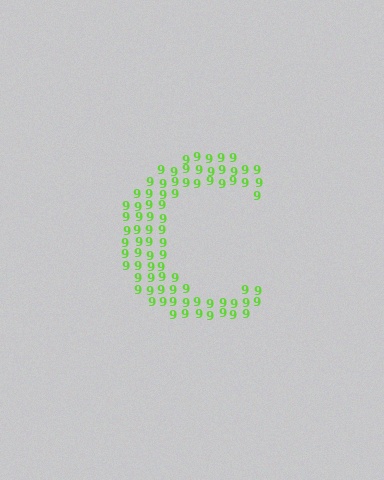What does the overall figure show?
The overall figure shows the letter C.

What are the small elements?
The small elements are digit 9's.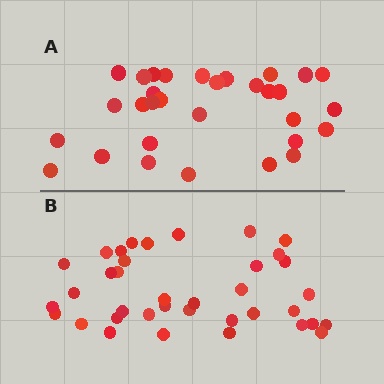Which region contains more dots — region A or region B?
Region B (the bottom region) has more dots.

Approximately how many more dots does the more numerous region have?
Region B has about 6 more dots than region A.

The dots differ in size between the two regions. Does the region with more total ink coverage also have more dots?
No. Region A has more total ink coverage because its dots are larger, but region B actually contains more individual dots. Total area can be misleading — the number of items is what matters here.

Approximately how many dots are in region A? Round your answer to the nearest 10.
About 30 dots. (The exact count is 31, which rounds to 30.)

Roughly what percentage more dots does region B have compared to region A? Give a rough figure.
About 20% more.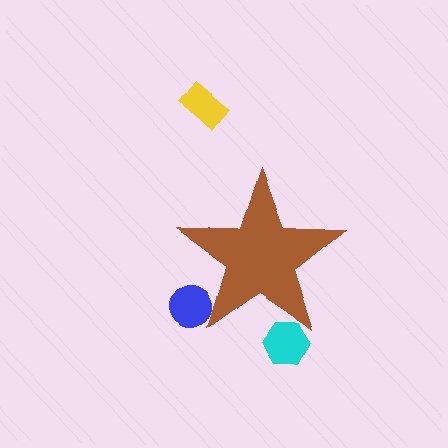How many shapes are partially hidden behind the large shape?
2 shapes are partially hidden.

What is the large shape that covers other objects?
A brown star.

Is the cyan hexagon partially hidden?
Yes, the cyan hexagon is partially hidden behind the brown star.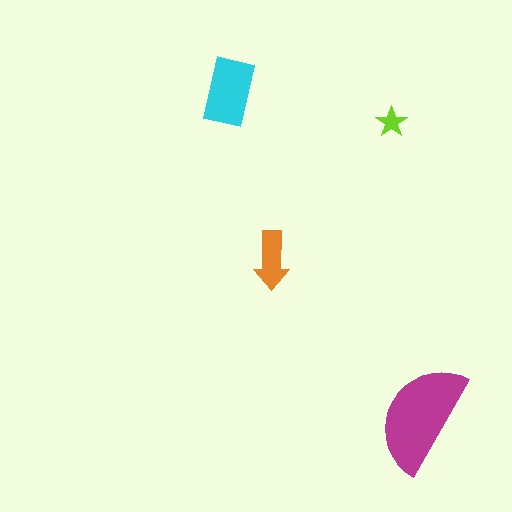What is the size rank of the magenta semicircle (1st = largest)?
1st.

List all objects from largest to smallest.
The magenta semicircle, the cyan rectangle, the orange arrow, the lime star.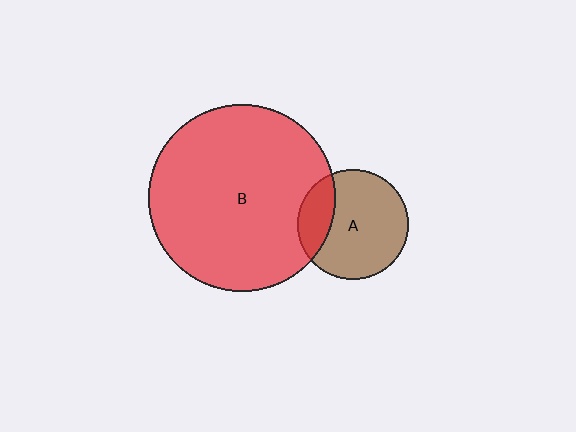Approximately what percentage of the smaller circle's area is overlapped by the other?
Approximately 25%.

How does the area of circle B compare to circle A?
Approximately 2.9 times.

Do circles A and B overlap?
Yes.